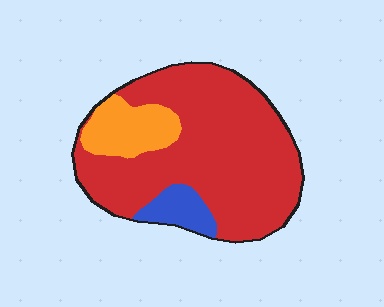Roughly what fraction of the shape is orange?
Orange covers roughly 15% of the shape.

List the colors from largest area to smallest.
From largest to smallest: red, orange, blue.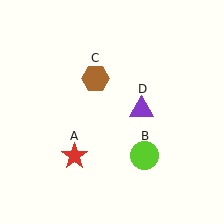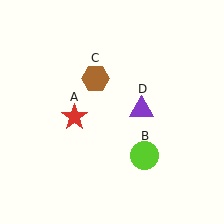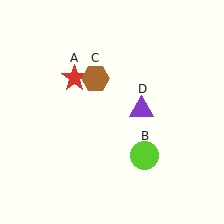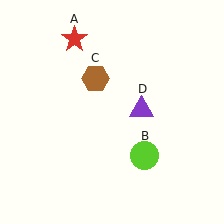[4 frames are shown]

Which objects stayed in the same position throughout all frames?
Lime circle (object B) and brown hexagon (object C) and purple triangle (object D) remained stationary.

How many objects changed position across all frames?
1 object changed position: red star (object A).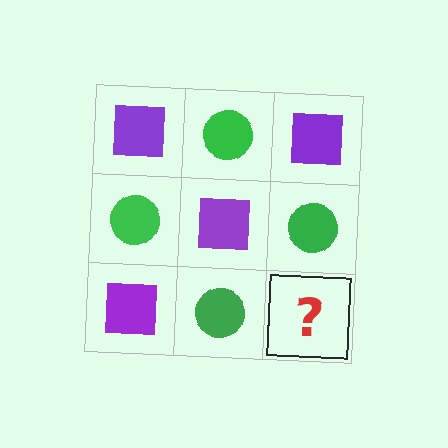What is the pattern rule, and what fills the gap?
The rule is that it alternates purple square and green circle in a checkerboard pattern. The gap should be filled with a purple square.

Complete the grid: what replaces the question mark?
The question mark should be replaced with a purple square.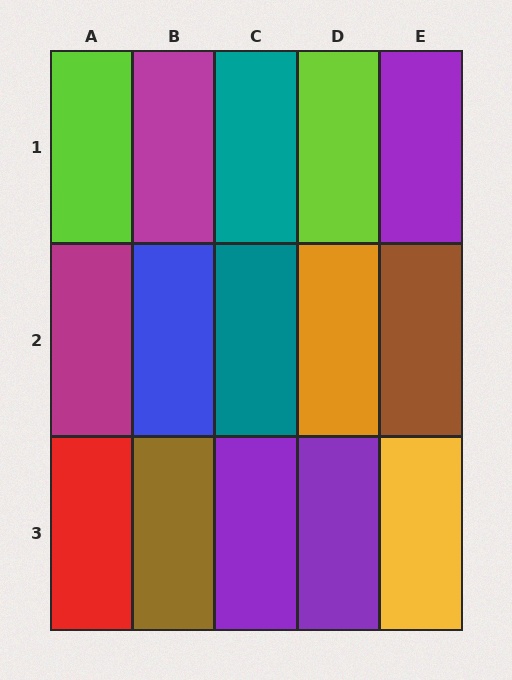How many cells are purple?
3 cells are purple.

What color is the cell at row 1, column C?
Teal.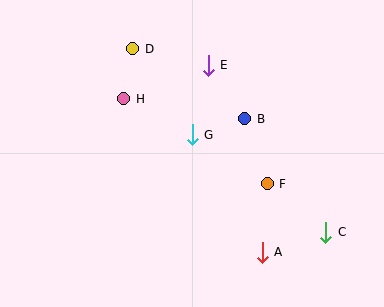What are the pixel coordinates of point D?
Point D is at (132, 49).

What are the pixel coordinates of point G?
Point G is at (192, 135).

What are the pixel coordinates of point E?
Point E is at (208, 65).